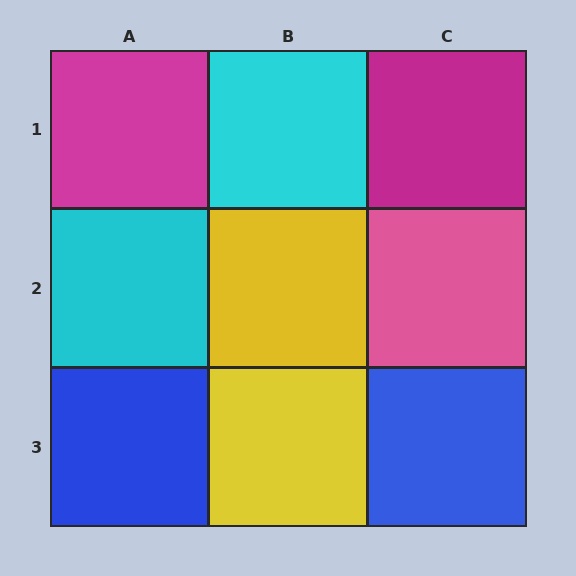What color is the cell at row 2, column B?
Yellow.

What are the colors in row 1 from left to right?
Magenta, cyan, magenta.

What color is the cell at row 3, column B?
Yellow.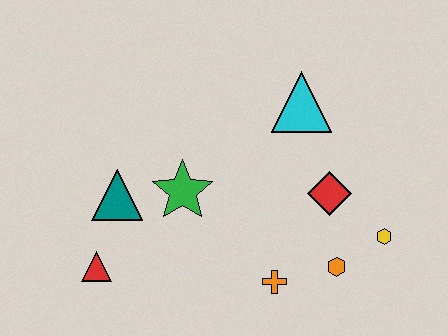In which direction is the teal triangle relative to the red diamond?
The teal triangle is to the left of the red diamond.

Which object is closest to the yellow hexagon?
The orange hexagon is closest to the yellow hexagon.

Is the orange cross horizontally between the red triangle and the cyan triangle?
Yes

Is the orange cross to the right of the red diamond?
No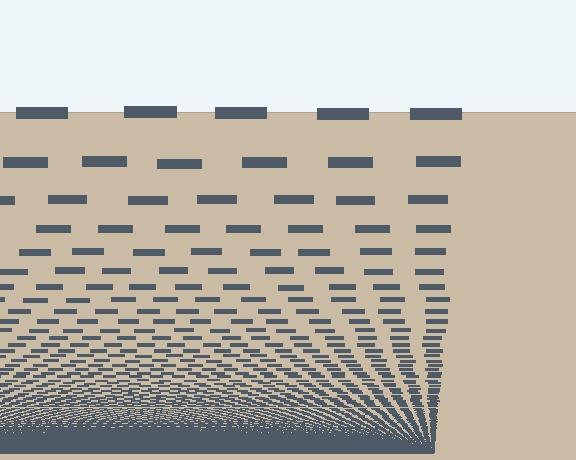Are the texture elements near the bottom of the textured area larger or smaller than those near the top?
Smaller. The gradient is inverted — elements near the bottom are smaller and denser.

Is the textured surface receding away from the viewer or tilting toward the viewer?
The surface appears to tilt toward the viewer. Texture elements get larger and sparser toward the top.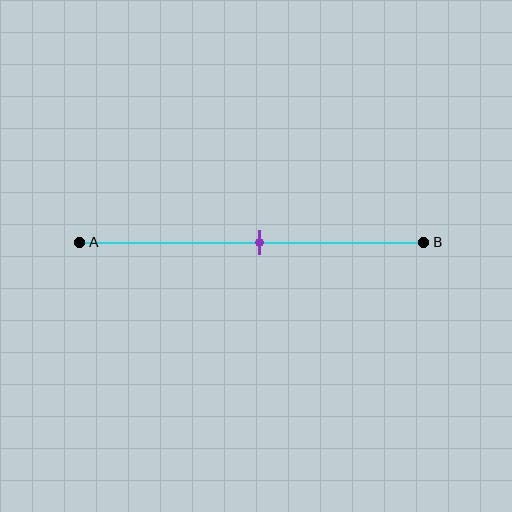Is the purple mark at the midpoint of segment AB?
Yes, the mark is approximately at the midpoint.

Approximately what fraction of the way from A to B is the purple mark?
The purple mark is approximately 50% of the way from A to B.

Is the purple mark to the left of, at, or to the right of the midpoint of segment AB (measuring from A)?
The purple mark is approximately at the midpoint of segment AB.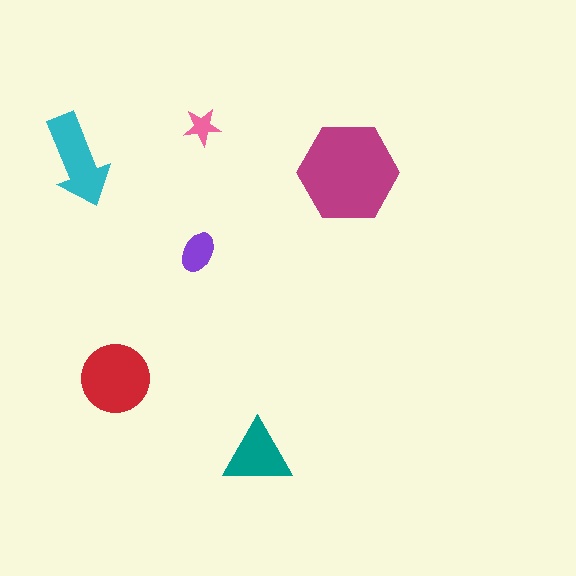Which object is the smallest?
The pink star.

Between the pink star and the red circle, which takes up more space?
The red circle.